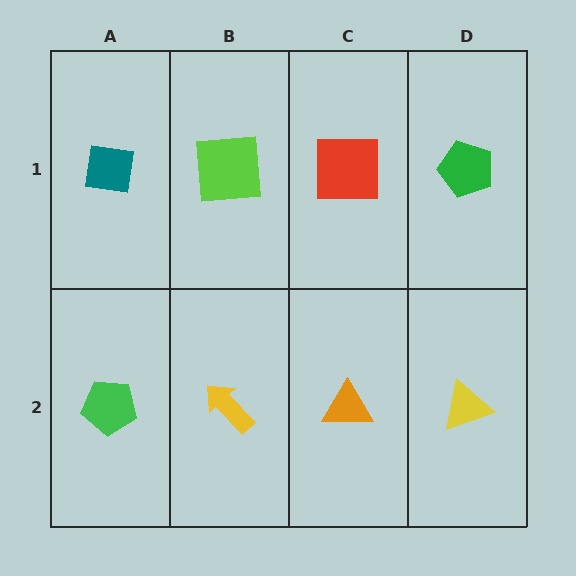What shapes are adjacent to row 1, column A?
A green pentagon (row 2, column A), a lime square (row 1, column B).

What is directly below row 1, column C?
An orange triangle.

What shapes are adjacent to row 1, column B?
A yellow arrow (row 2, column B), a teal square (row 1, column A), a red square (row 1, column C).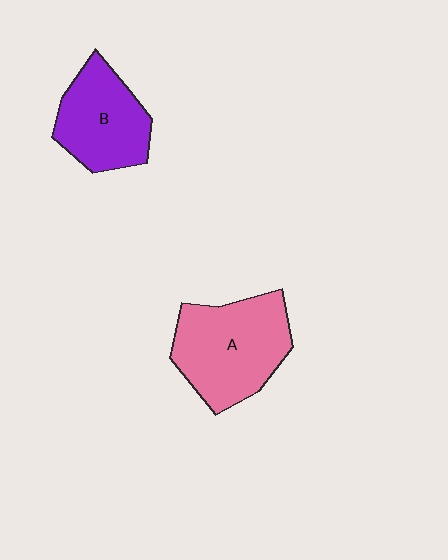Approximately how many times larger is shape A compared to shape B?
Approximately 1.3 times.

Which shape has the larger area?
Shape A (pink).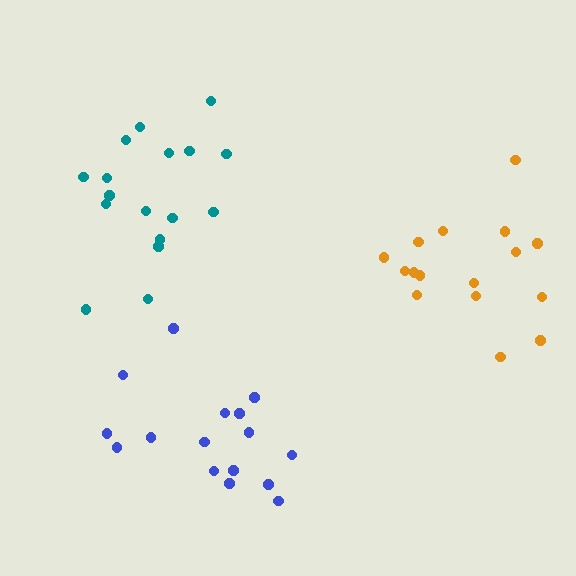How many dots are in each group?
Group 1: 17 dots, Group 2: 16 dots, Group 3: 16 dots (49 total).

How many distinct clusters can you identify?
There are 3 distinct clusters.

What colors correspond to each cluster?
The clusters are colored: teal, blue, orange.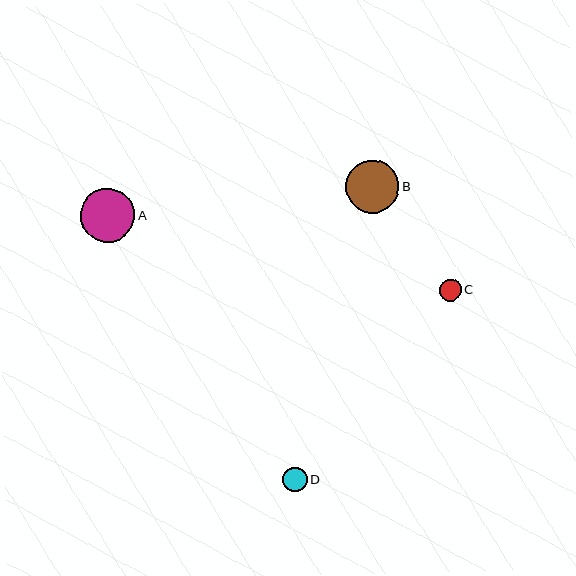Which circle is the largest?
Circle A is the largest with a size of approximately 54 pixels.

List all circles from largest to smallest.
From largest to smallest: A, B, D, C.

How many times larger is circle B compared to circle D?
Circle B is approximately 2.2 times the size of circle D.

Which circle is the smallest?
Circle C is the smallest with a size of approximately 22 pixels.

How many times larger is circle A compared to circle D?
Circle A is approximately 2.2 times the size of circle D.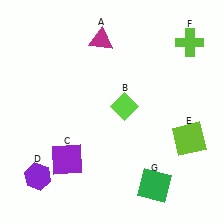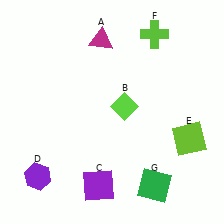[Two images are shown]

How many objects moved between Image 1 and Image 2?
2 objects moved between the two images.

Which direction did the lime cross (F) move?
The lime cross (F) moved left.